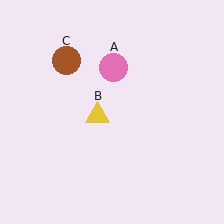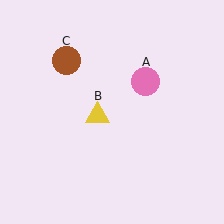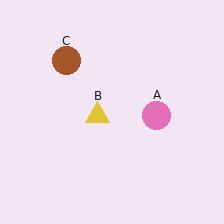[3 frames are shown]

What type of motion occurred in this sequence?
The pink circle (object A) rotated clockwise around the center of the scene.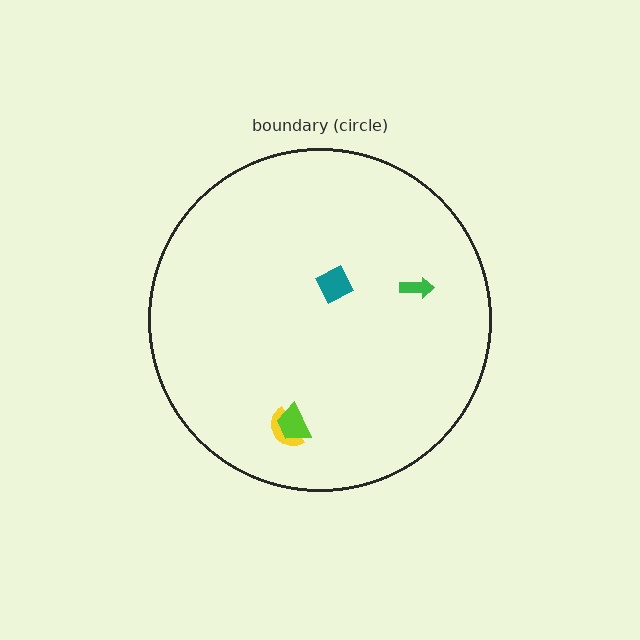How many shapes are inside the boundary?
4 inside, 0 outside.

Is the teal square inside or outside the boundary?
Inside.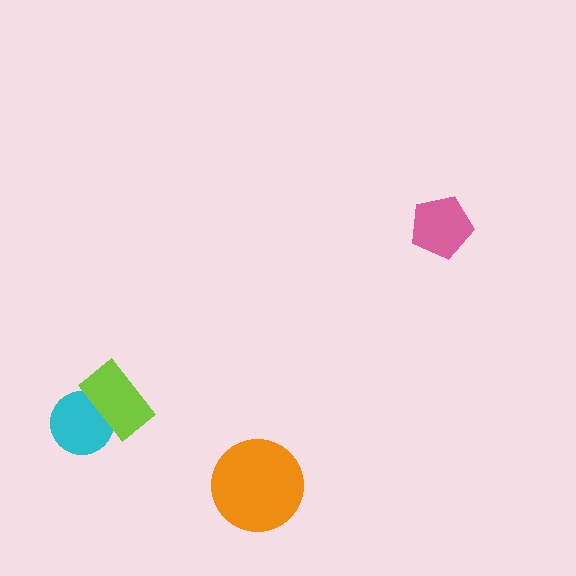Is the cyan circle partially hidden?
Yes, it is partially covered by another shape.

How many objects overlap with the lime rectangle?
1 object overlaps with the lime rectangle.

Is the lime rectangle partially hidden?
No, no other shape covers it.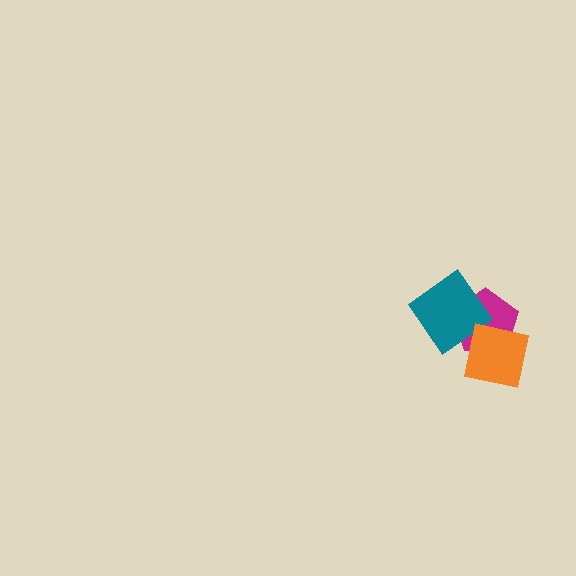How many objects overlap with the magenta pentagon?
2 objects overlap with the magenta pentagon.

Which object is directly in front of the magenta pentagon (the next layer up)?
The teal diamond is directly in front of the magenta pentagon.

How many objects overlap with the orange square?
1 object overlaps with the orange square.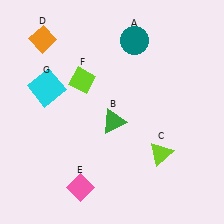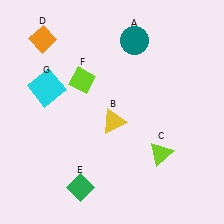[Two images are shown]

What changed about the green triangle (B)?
In Image 1, B is green. In Image 2, it changed to yellow.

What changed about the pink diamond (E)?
In Image 1, E is pink. In Image 2, it changed to green.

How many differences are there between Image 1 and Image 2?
There are 2 differences between the two images.